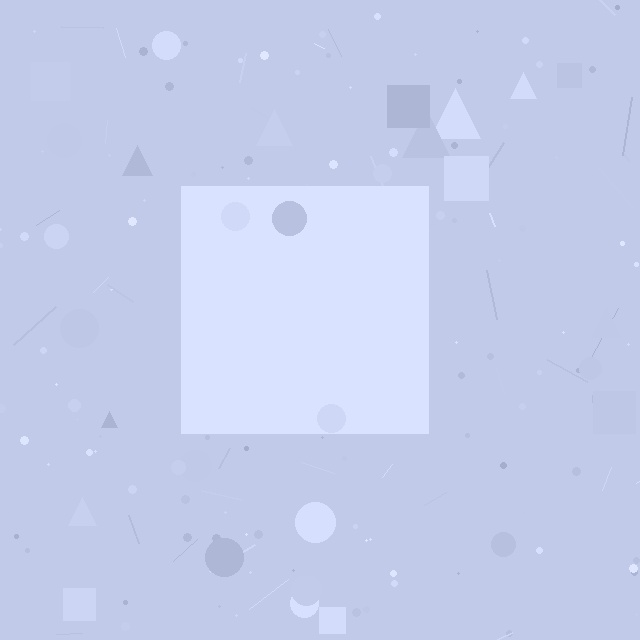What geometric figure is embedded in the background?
A square is embedded in the background.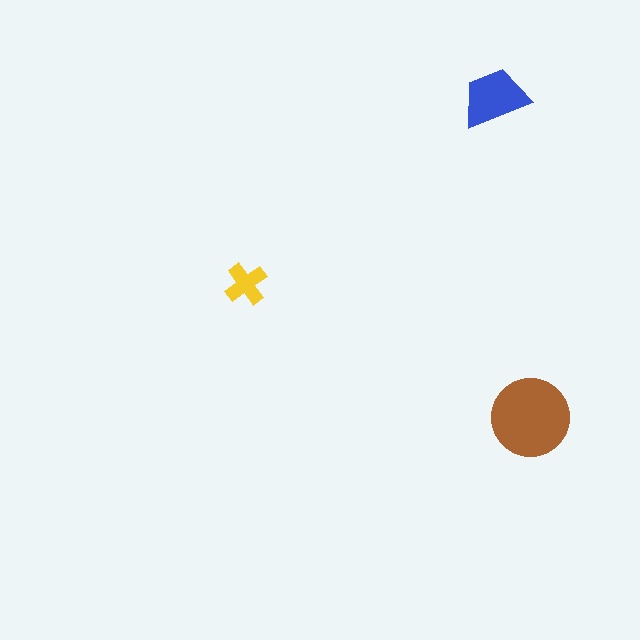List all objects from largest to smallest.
The brown circle, the blue trapezoid, the yellow cross.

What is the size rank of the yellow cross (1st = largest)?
3rd.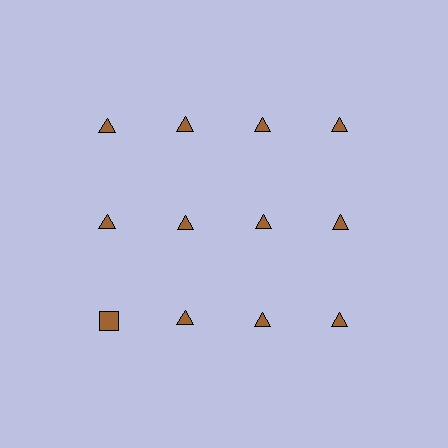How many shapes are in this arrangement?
There are 12 shapes arranged in a grid pattern.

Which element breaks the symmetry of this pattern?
The brown square in the third row, leftmost column breaks the symmetry. All other shapes are brown triangles.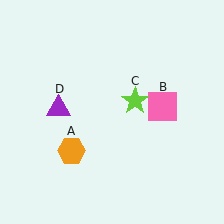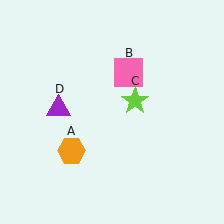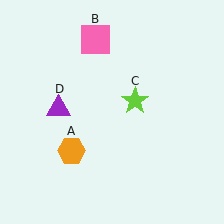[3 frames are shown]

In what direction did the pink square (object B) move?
The pink square (object B) moved up and to the left.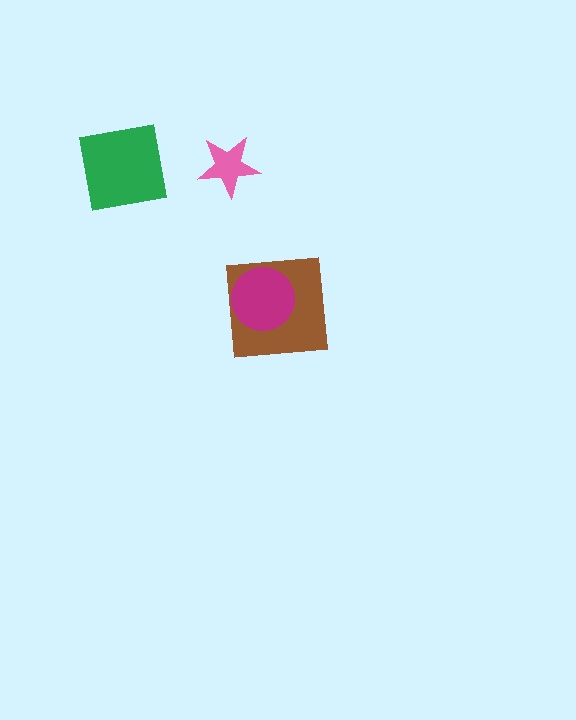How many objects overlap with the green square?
0 objects overlap with the green square.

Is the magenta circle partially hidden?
No, no other shape covers it.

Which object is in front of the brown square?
The magenta circle is in front of the brown square.